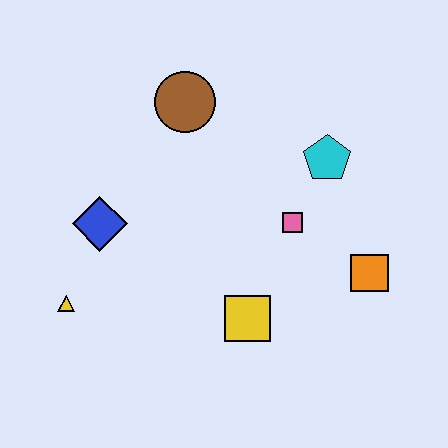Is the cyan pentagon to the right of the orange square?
No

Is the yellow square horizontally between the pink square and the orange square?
No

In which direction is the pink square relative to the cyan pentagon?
The pink square is below the cyan pentagon.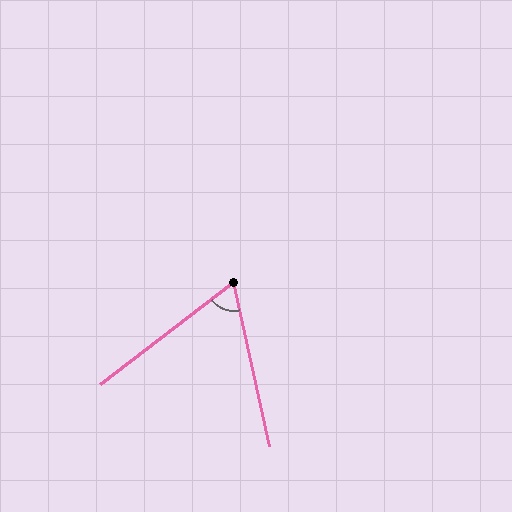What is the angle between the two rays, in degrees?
Approximately 65 degrees.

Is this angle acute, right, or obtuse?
It is acute.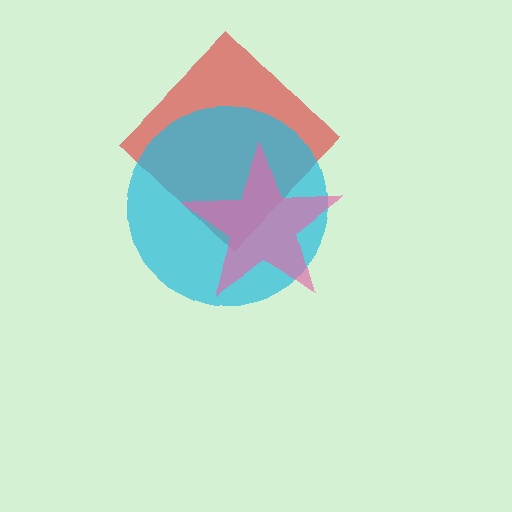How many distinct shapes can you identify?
There are 3 distinct shapes: a red diamond, a cyan circle, a pink star.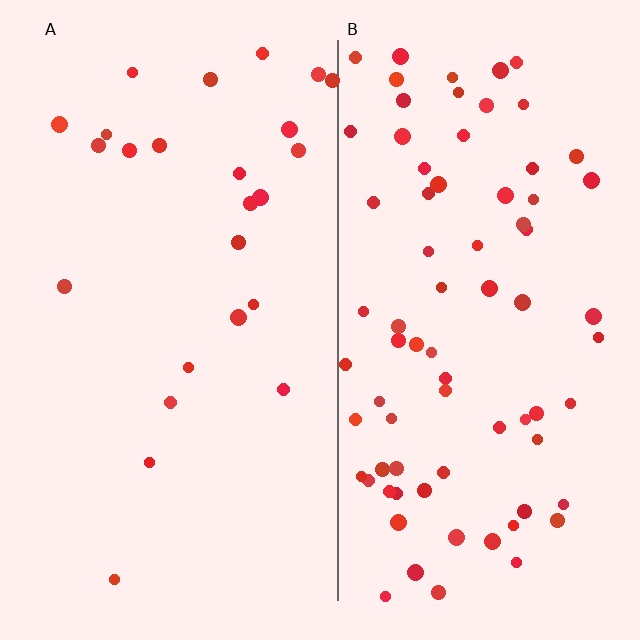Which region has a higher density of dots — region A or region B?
B (the right).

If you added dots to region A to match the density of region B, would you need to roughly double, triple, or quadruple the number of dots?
Approximately triple.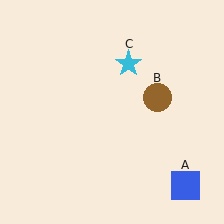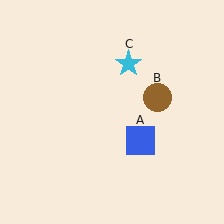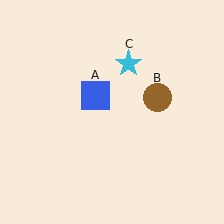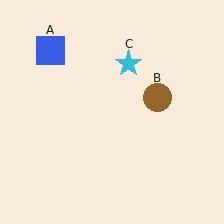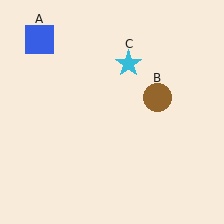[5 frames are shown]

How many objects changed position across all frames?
1 object changed position: blue square (object A).